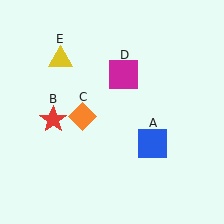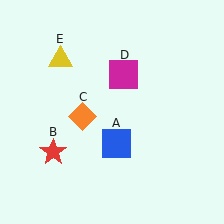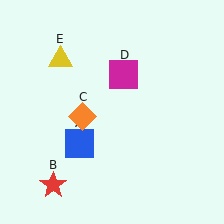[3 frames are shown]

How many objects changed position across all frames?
2 objects changed position: blue square (object A), red star (object B).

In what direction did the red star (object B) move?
The red star (object B) moved down.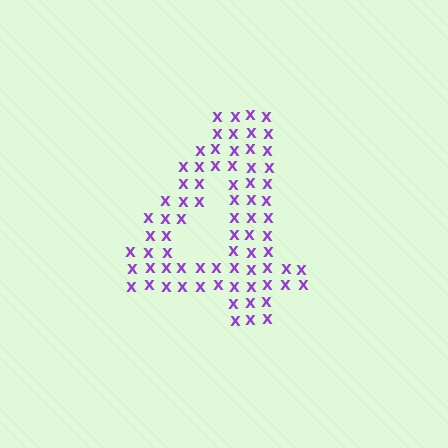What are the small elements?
The small elements are letter X's.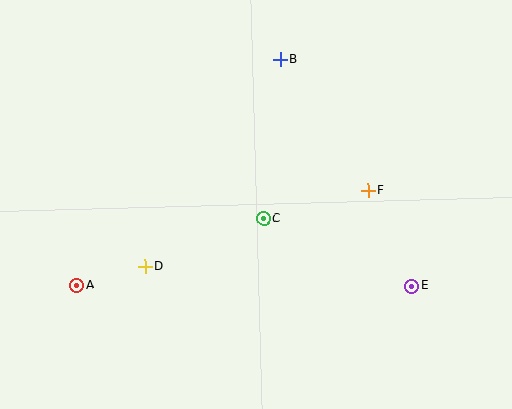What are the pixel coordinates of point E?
Point E is at (412, 286).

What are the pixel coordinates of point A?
Point A is at (77, 285).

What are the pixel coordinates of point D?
Point D is at (145, 266).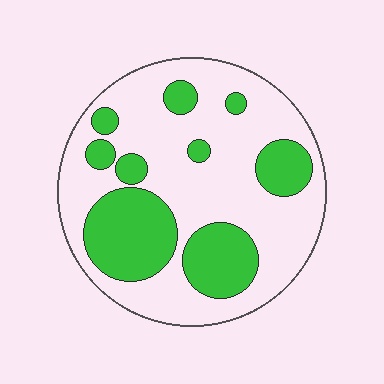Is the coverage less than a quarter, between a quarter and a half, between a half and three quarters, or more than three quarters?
Between a quarter and a half.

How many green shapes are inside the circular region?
9.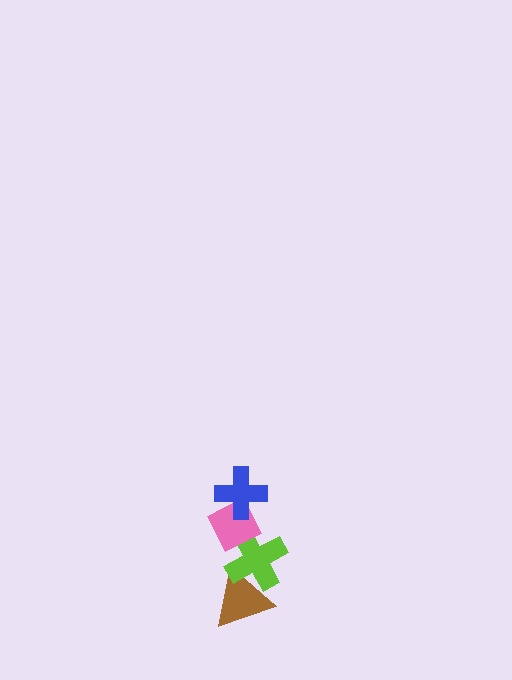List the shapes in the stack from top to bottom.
From top to bottom: the blue cross, the pink diamond, the lime cross, the brown triangle.